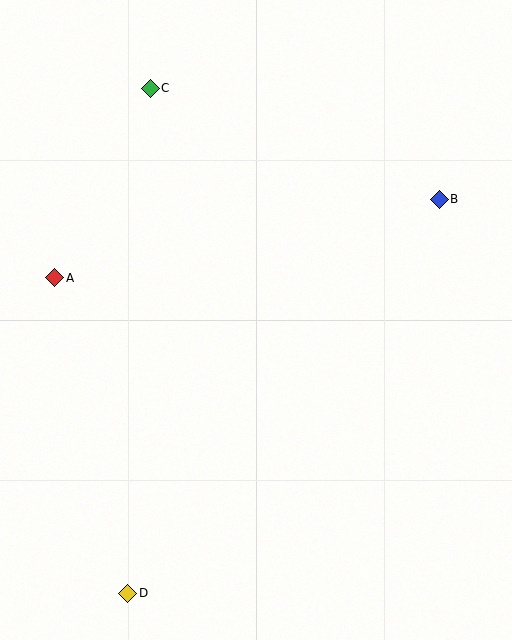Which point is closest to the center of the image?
Point A at (55, 278) is closest to the center.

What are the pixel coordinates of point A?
Point A is at (55, 278).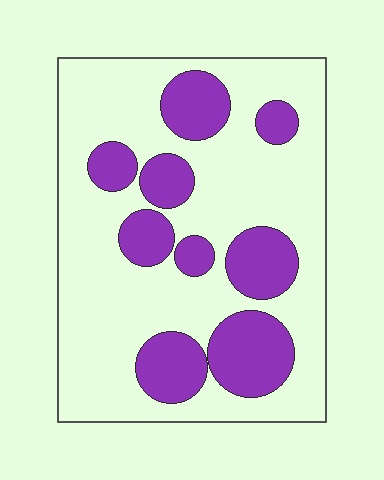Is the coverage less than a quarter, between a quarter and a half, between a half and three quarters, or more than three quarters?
Between a quarter and a half.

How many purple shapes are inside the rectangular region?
9.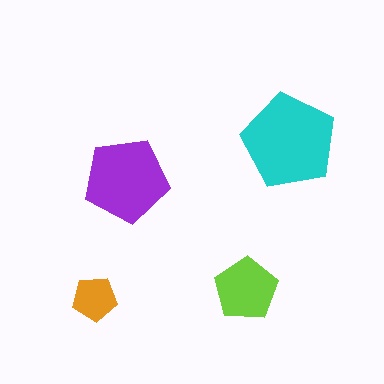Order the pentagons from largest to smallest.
the cyan one, the purple one, the lime one, the orange one.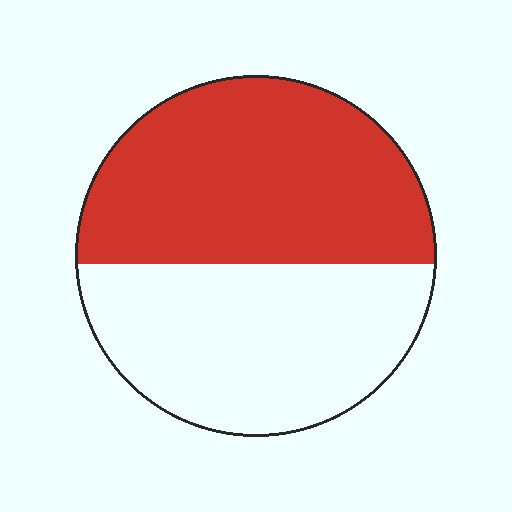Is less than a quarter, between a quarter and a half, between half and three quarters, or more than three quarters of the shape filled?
Between half and three quarters.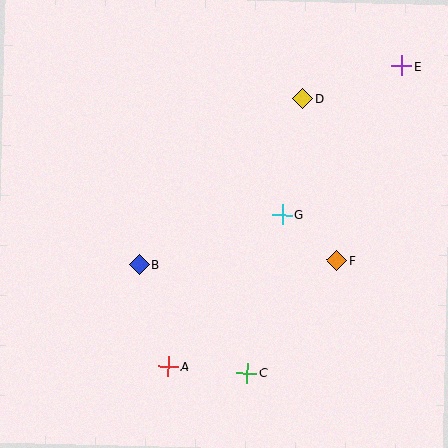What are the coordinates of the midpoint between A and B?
The midpoint between A and B is at (154, 316).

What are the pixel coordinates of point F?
Point F is at (337, 260).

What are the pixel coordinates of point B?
Point B is at (139, 265).